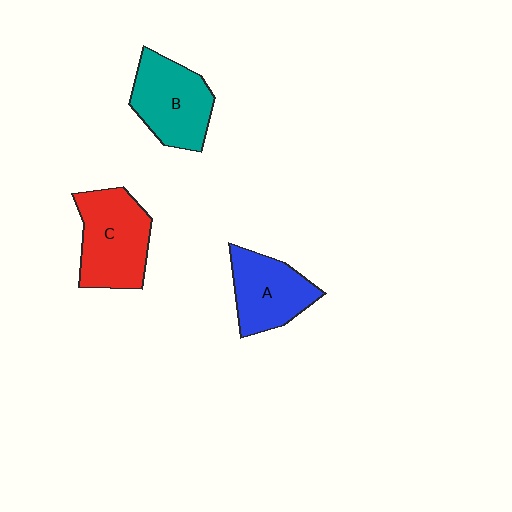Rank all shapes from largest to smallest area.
From largest to smallest: C (red), B (teal), A (blue).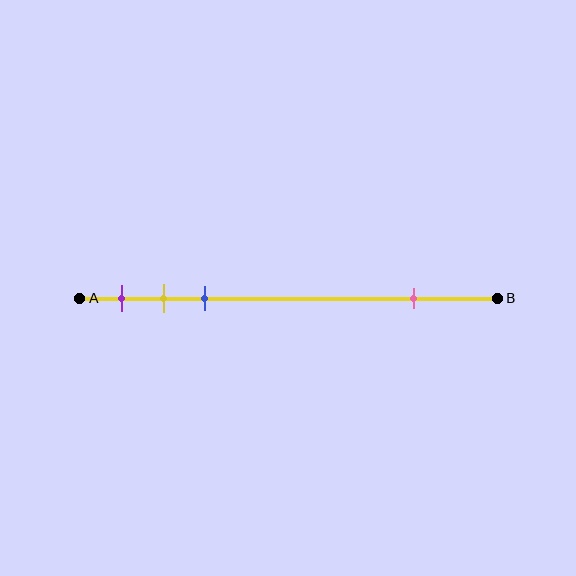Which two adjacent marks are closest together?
The yellow and blue marks are the closest adjacent pair.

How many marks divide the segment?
There are 4 marks dividing the segment.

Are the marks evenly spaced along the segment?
No, the marks are not evenly spaced.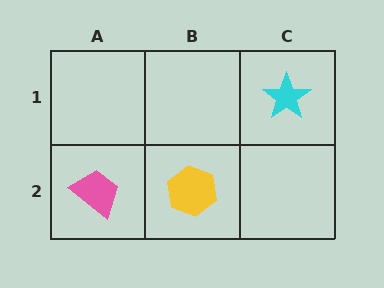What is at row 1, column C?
A cyan star.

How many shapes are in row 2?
2 shapes.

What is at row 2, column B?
A yellow hexagon.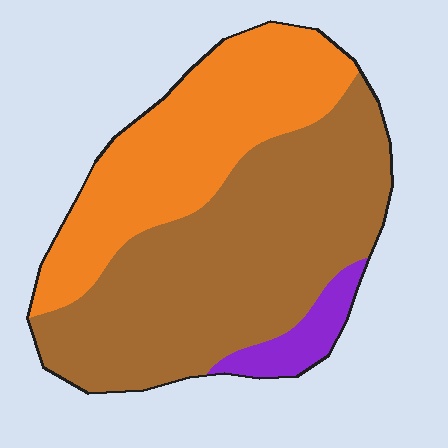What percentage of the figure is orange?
Orange takes up between a third and a half of the figure.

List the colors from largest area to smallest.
From largest to smallest: brown, orange, purple.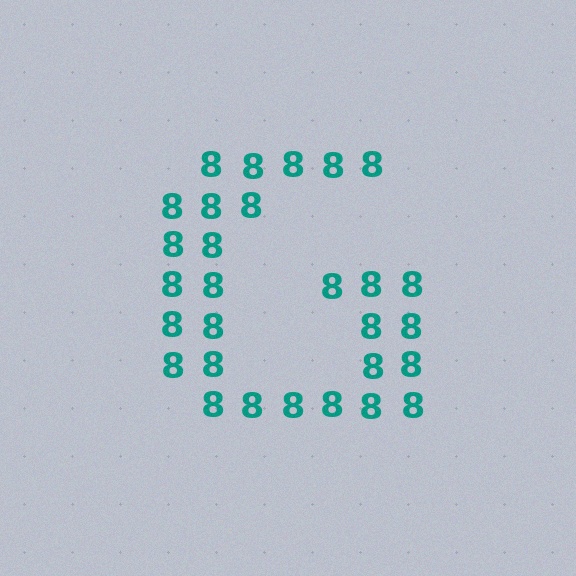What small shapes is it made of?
It is made of small digit 8's.